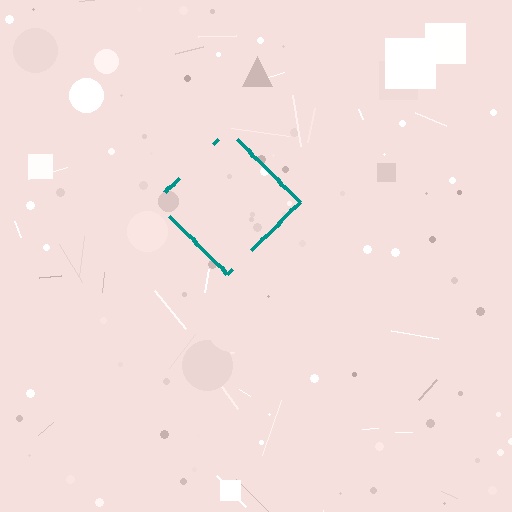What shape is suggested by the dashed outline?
The dashed outline suggests a diamond.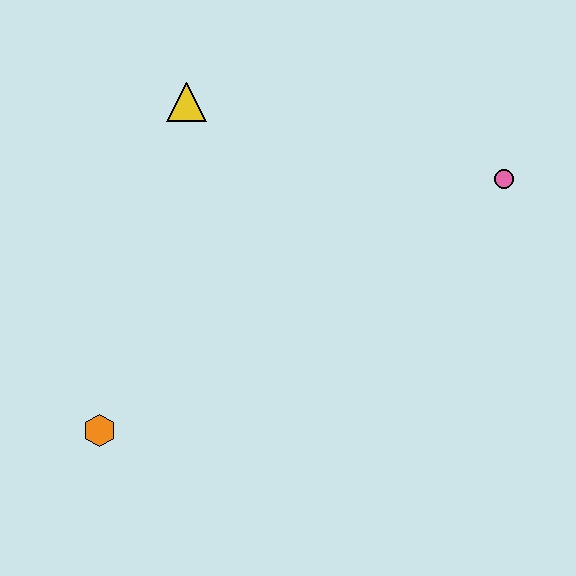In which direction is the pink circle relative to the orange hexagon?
The pink circle is to the right of the orange hexagon.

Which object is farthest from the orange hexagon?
The pink circle is farthest from the orange hexagon.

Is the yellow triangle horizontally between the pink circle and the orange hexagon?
Yes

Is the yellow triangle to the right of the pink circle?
No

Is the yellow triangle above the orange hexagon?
Yes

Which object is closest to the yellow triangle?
The pink circle is closest to the yellow triangle.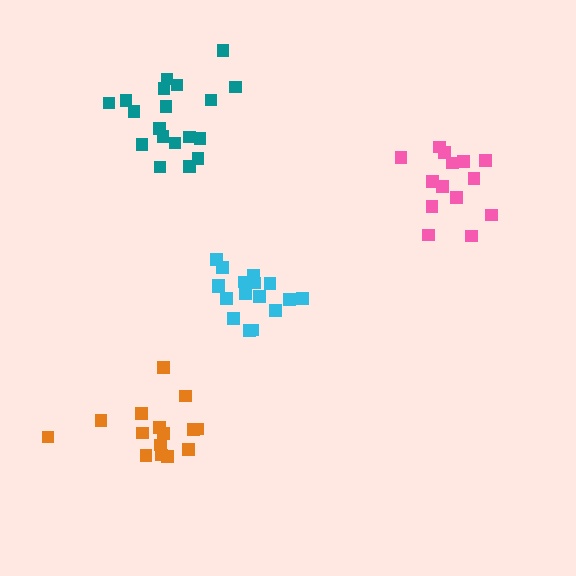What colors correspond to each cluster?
The clusters are colored: pink, teal, cyan, orange.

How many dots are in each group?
Group 1: 14 dots, Group 2: 19 dots, Group 3: 18 dots, Group 4: 15 dots (66 total).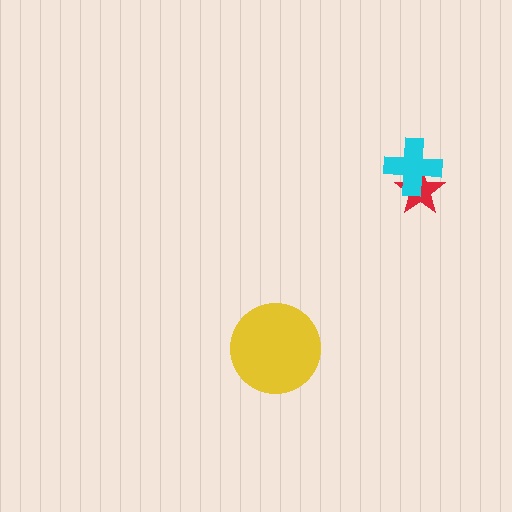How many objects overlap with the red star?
1 object overlaps with the red star.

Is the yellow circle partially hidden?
No, no other shape covers it.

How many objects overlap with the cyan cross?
1 object overlaps with the cyan cross.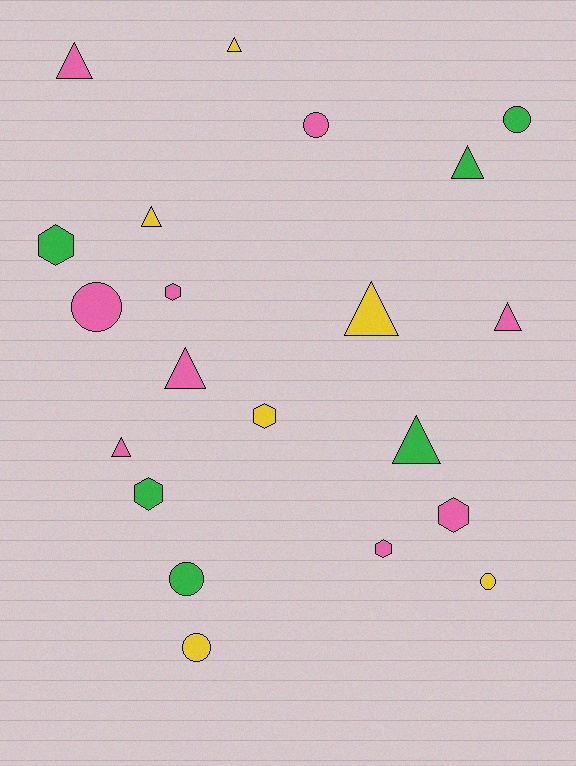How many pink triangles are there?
There are 4 pink triangles.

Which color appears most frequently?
Pink, with 9 objects.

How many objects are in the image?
There are 21 objects.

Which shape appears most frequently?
Triangle, with 9 objects.